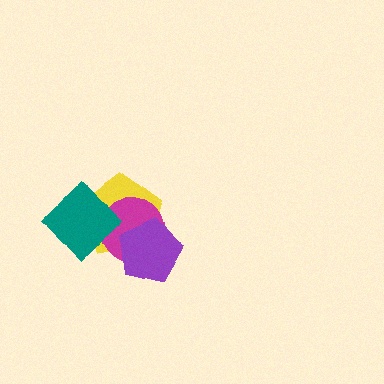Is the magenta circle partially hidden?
Yes, it is partially covered by another shape.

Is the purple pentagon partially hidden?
No, no other shape covers it.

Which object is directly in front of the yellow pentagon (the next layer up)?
The magenta circle is directly in front of the yellow pentagon.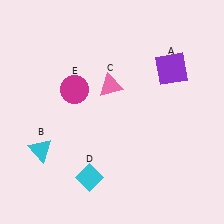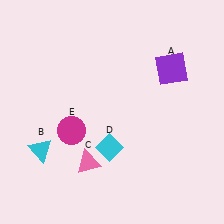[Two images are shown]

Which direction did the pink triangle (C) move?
The pink triangle (C) moved down.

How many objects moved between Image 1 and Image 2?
3 objects moved between the two images.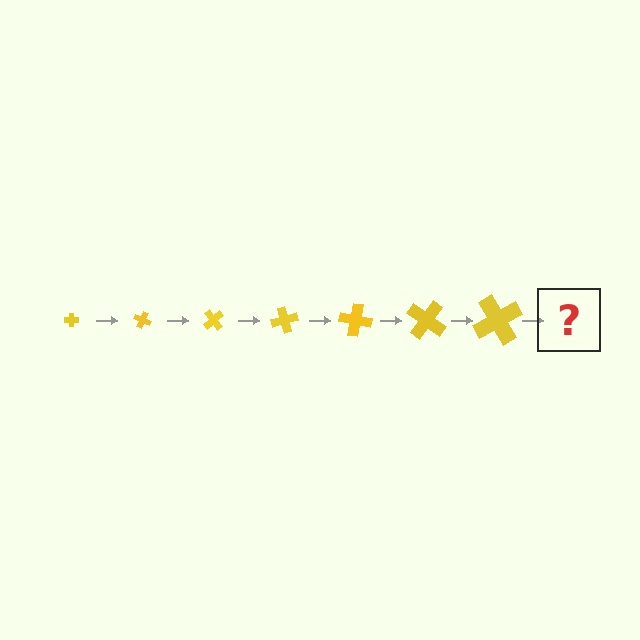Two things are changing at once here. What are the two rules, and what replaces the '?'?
The two rules are that the cross grows larger each step and it rotates 25 degrees each step. The '?' should be a cross, larger than the previous one and rotated 175 degrees from the start.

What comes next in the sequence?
The next element should be a cross, larger than the previous one and rotated 175 degrees from the start.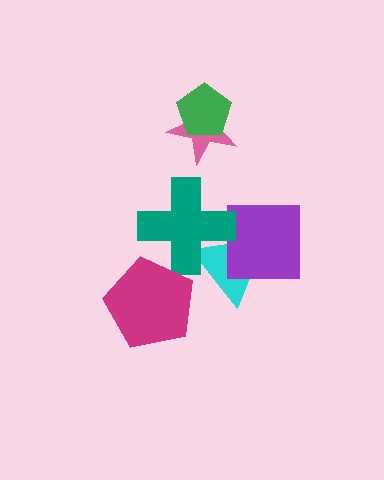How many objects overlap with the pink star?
1 object overlaps with the pink star.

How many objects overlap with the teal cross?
2 objects overlap with the teal cross.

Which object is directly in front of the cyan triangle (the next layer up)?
The purple square is directly in front of the cyan triangle.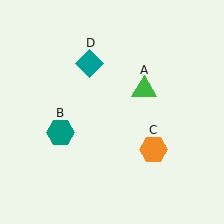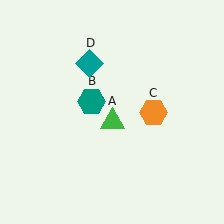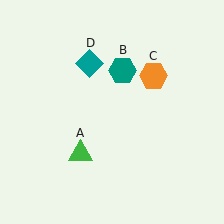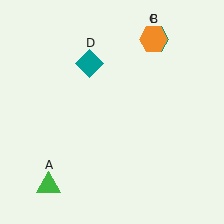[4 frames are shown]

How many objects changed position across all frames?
3 objects changed position: green triangle (object A), teal hexagon (object B), orange hexagon (object C).